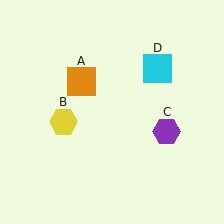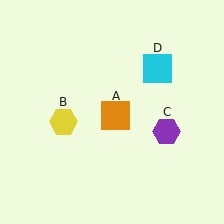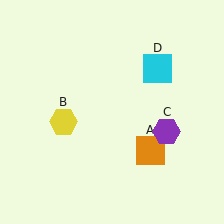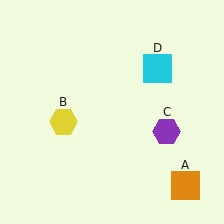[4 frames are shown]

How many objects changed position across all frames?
1 object changed position: orange square (object A).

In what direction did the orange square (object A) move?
The orange square (object A) moved down and to the right.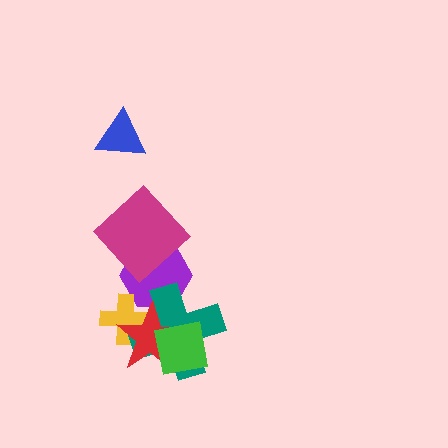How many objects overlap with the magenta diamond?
1 object overlaps with the magenta diamond.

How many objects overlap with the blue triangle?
0 objects overlap with the blue triangle.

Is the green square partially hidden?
No, no other shape covers it.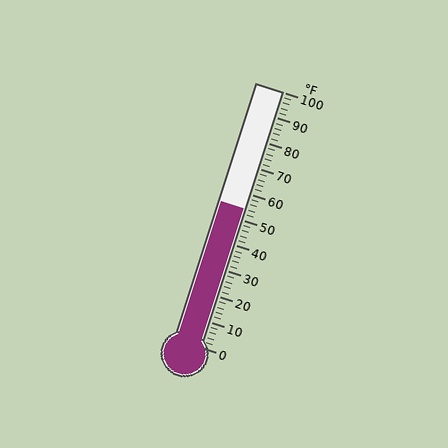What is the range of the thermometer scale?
The thermometer scale ranges from 0°F to 100°F.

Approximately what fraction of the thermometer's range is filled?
The thermometer is filled to approximately 55% of its range.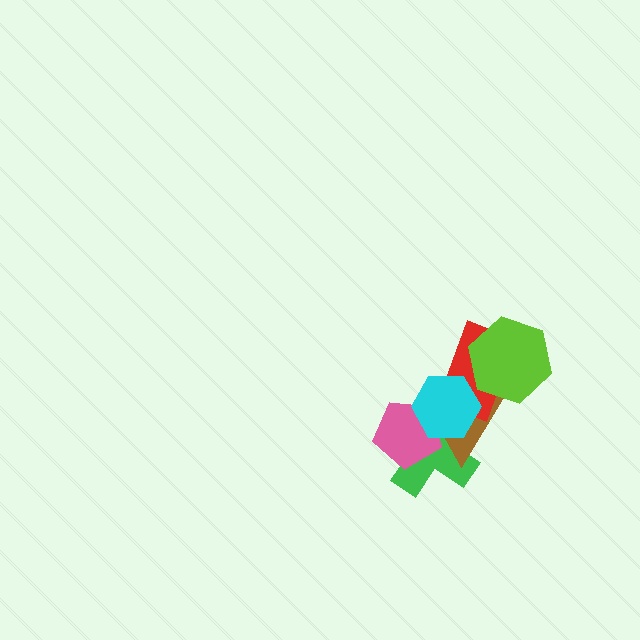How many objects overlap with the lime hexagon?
2 objects overlap with the lime hexagon.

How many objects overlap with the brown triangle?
5 objects overlap with the brown triangle.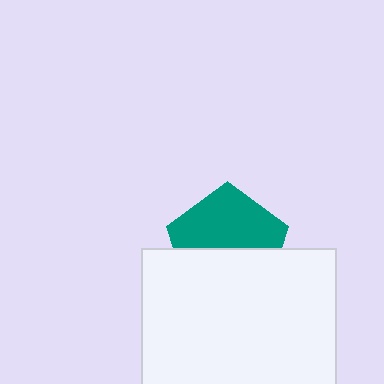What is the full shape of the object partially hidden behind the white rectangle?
The partially hidden object is a teal pentagon.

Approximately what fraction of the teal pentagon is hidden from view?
Roughly 48% of the teal pentagon is hidden behind the white rectangle.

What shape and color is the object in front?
The object in front is a white rectangle.